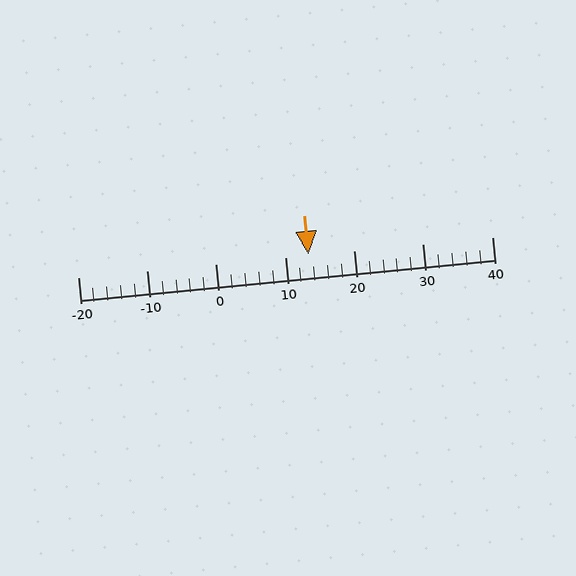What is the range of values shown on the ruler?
The ruler shows values from -20 to 40.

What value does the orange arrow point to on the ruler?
The orange arrow points to approximately 13.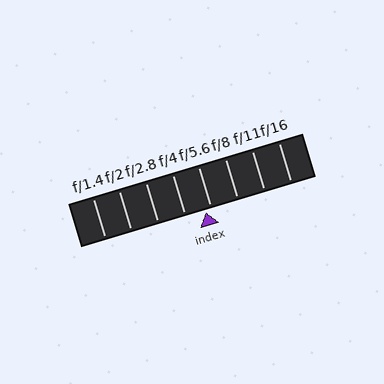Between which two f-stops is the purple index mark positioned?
The index mark is between f/4 and f/5.6.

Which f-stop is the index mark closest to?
The index mark is closest to f/5.6.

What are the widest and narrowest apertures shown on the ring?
The widest aperture shown is f/1.4 and the narrowest is f/16.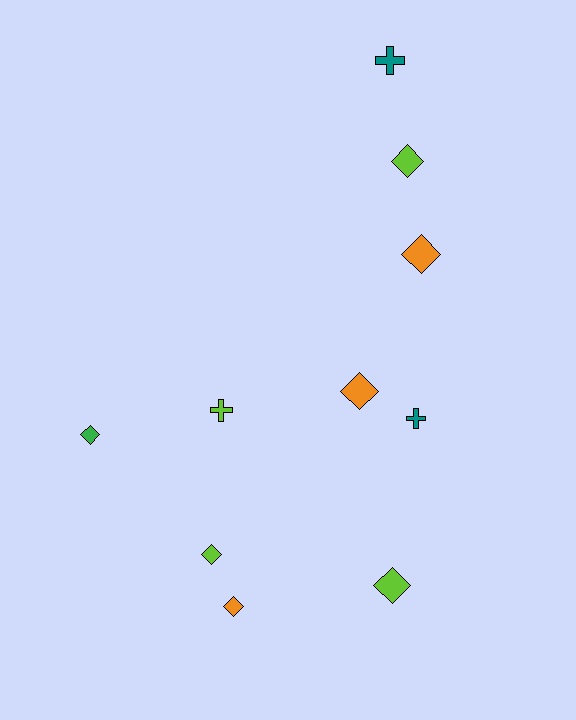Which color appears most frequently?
Lime, with 4 objects.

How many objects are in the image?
There are 10 objects.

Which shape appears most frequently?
Diamond, with 7 objects.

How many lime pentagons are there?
There are no lime pentagons.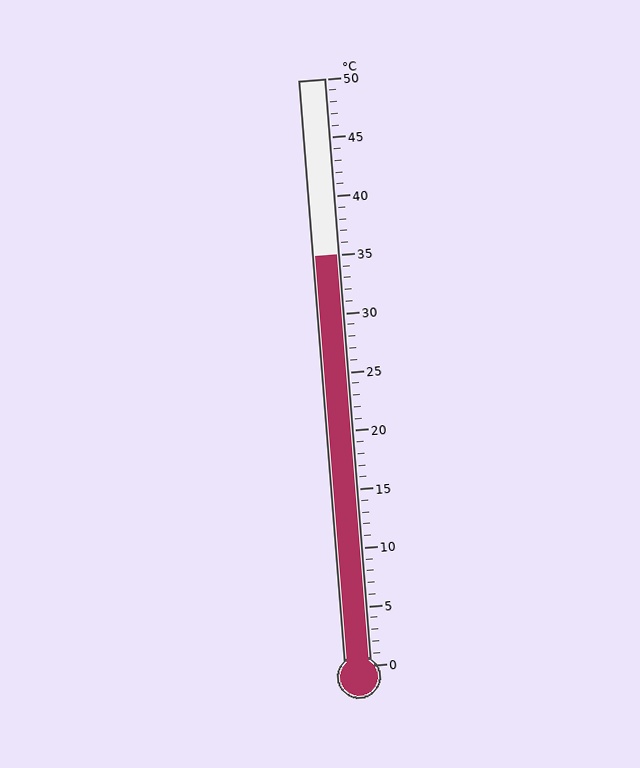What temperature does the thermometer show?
The thermometer shows approximately 35°C.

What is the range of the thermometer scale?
The thermometer scale ranges from 0°C to 50°C.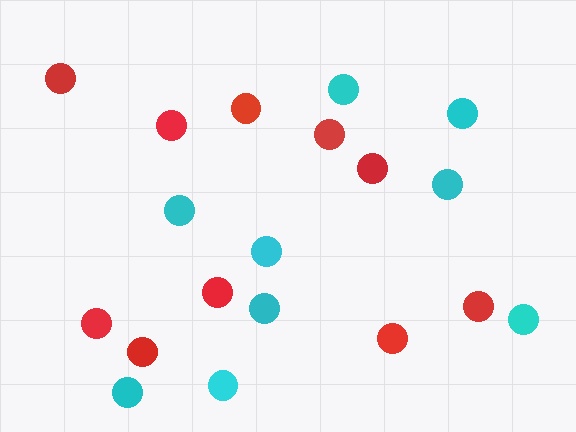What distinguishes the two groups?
There are 2 groups: one group of red circles (10) and one group of cyan circles (9).